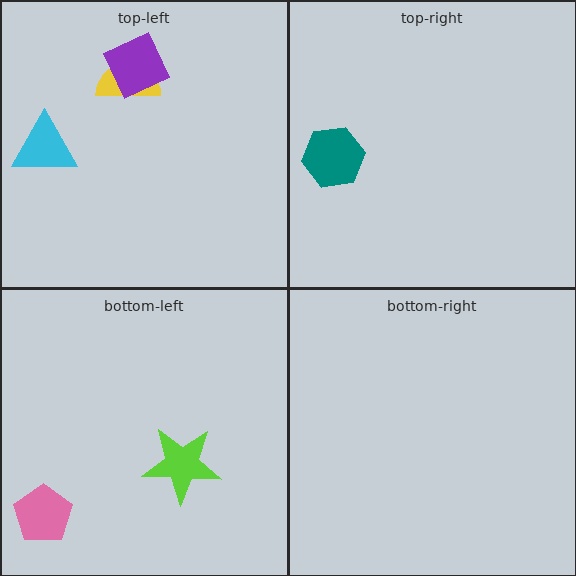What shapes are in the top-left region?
The yellow semicircle, the purple diamond, the cyan triangle.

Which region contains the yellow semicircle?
The top-left region.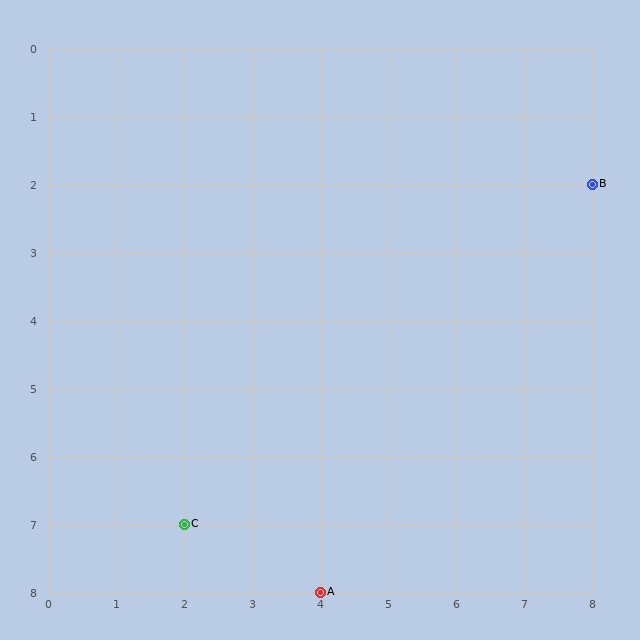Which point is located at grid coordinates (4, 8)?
Point A is at (4, 8).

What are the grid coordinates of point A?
Point A is at grid coordinates (4, 8).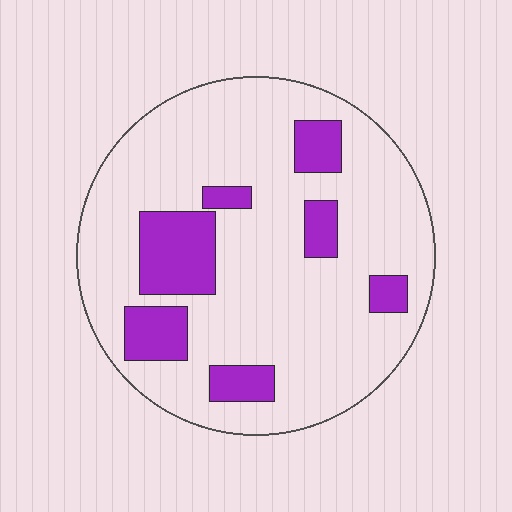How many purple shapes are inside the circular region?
7.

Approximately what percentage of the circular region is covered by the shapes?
Approximately 20%.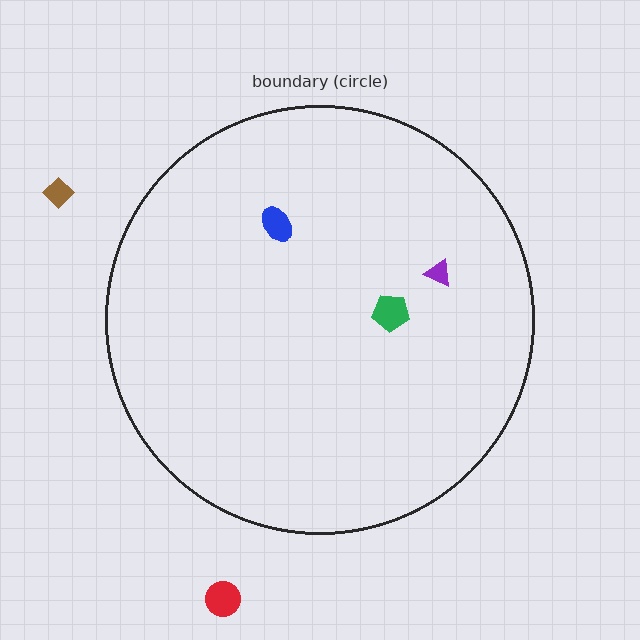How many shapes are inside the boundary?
3 inside, 2 outside.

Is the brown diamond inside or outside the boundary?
Outside.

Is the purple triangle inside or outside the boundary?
Inside.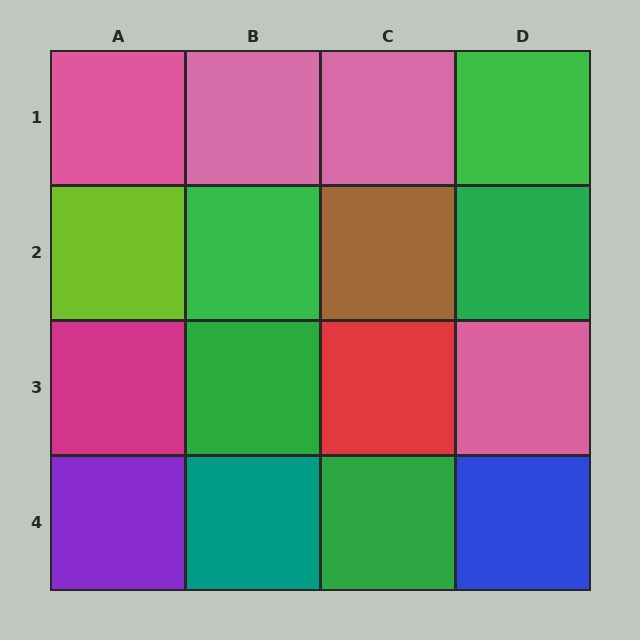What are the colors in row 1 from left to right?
Pink, pink, pink, green.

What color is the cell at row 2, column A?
Lime.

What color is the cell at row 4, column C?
Green.